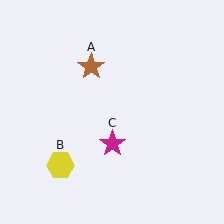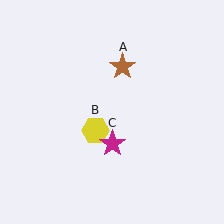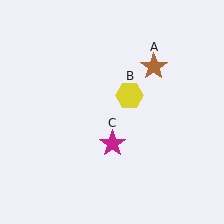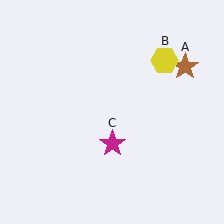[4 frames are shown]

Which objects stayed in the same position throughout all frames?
Magenta star (object C) remained stationary.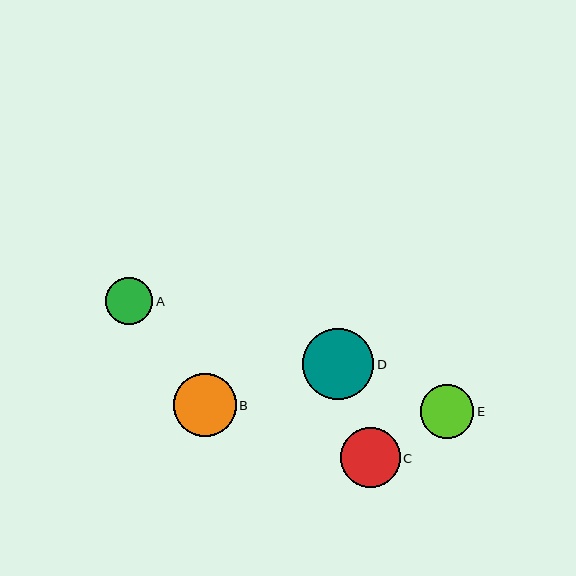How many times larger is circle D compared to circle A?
Circle D is approximately 1.5 times the size of circle A.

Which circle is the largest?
Circle D is the largest with a size of approximately 71 pixels.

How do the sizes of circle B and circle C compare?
Circle B and circle C are approximately the same size.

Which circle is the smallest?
Circle A is the smallest with a size of approximately 47 pixels.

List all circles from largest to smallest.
From largest to smallest: D, B, C, E, A.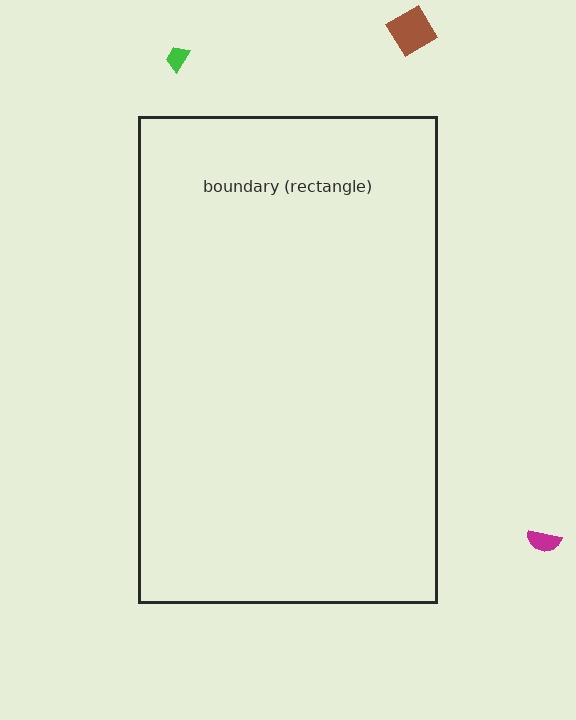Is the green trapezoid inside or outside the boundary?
Outside.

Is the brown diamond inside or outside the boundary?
Outside.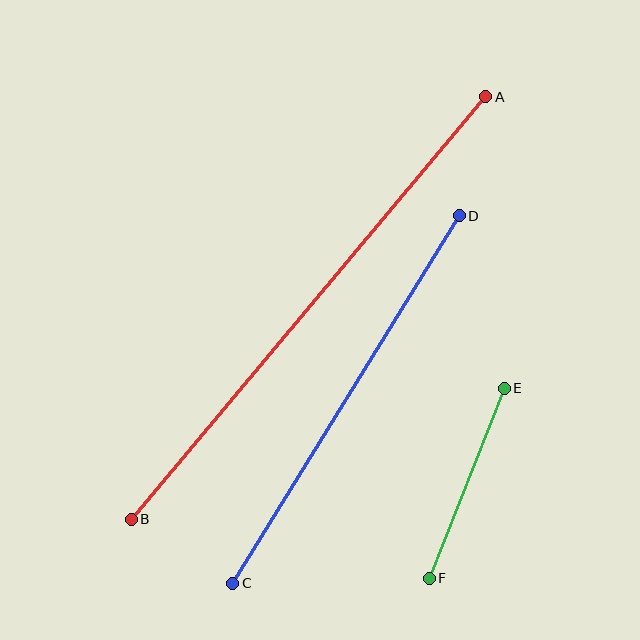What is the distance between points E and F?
The distance is approximately 204 pixels.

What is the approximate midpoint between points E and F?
The midpoint is at approximately (467, 483) pixels.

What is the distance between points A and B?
The distance is approximately 552 pixels.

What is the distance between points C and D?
The distance is approximately 432 pixels.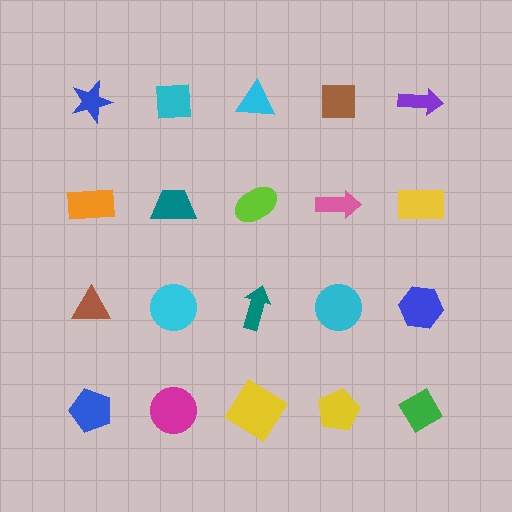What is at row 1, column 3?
A cyan triangle.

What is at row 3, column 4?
A cyan circle.